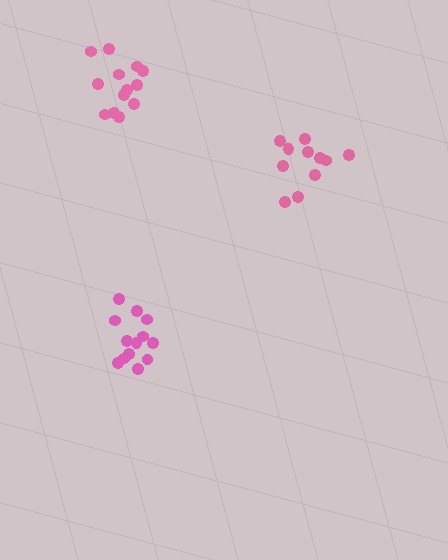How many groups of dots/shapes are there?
There are 3 groups.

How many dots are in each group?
Group 1: 13 dots, Group 2: 13 dots, Group 3: 11 dots (37 total).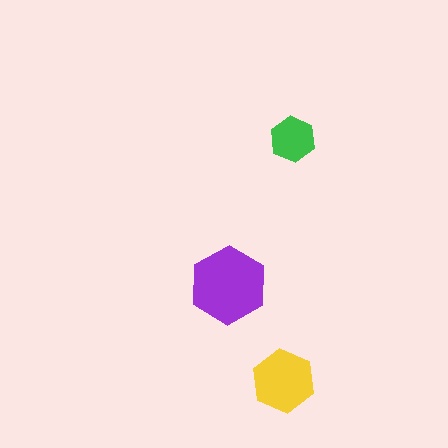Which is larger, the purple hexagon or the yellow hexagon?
The purple one.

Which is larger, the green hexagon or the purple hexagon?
The purple one.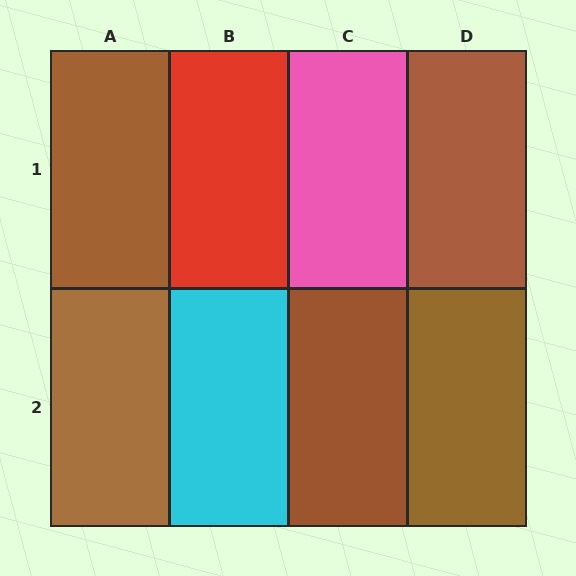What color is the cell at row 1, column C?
Pink.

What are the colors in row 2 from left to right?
Brown, cyan, brown, brown.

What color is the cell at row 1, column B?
Red.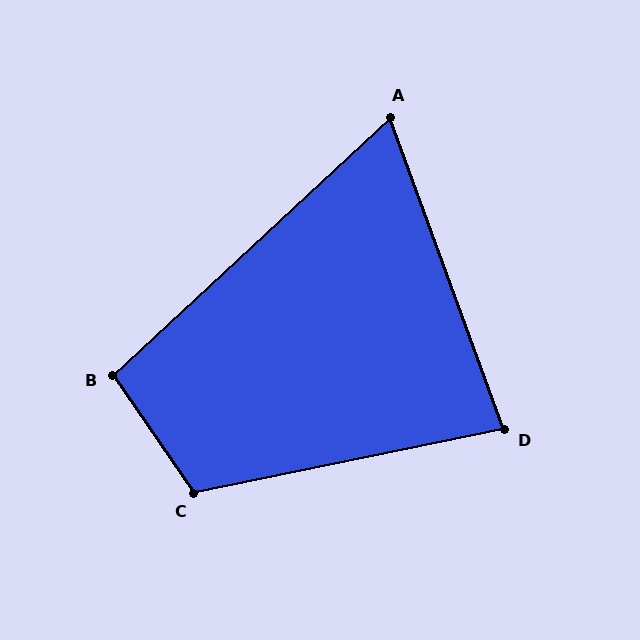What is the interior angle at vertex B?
Approximately 98 degrees (obtuse).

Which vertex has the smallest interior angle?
A, at approximately 67 degrees.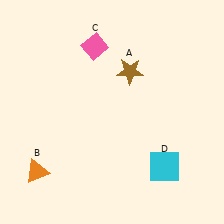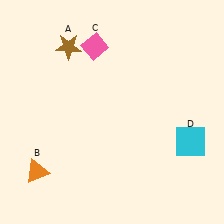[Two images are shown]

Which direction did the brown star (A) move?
The brown star (A) moved left.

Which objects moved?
The objects that moved are: the brown star (A), the cyan square (D).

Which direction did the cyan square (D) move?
The cyan square (D) moved right.